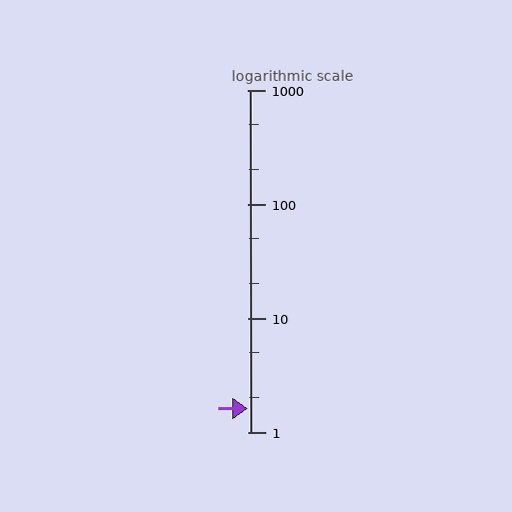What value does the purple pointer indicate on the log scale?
The pointer indicates approximately 1.6.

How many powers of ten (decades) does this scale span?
The scale spans 3 decades, from 1 to 1000.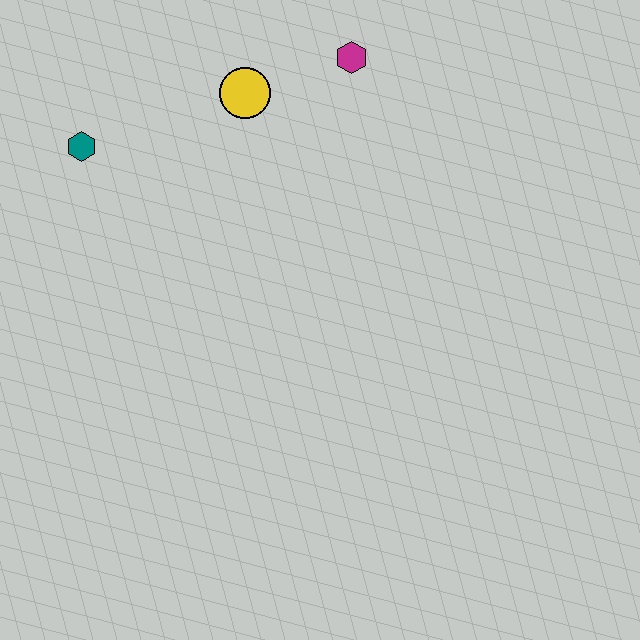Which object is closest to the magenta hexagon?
The yellow circle is closest to the magenta hexagon.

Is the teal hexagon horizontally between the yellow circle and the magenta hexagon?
No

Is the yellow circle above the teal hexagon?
Yes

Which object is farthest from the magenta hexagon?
The teal hexagon is farthest from the magenta hexagon.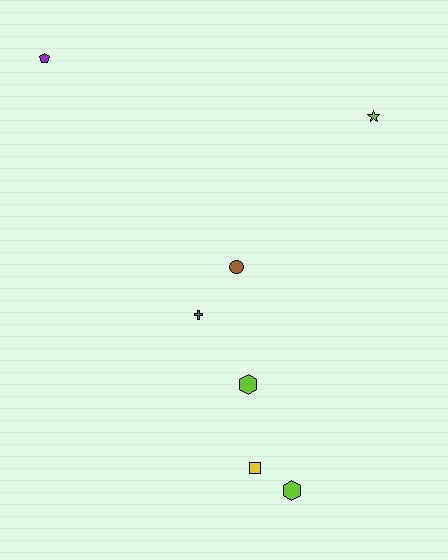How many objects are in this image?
There are 7 objects.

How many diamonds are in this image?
There are no diamonds.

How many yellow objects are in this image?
There is 1 yellow object.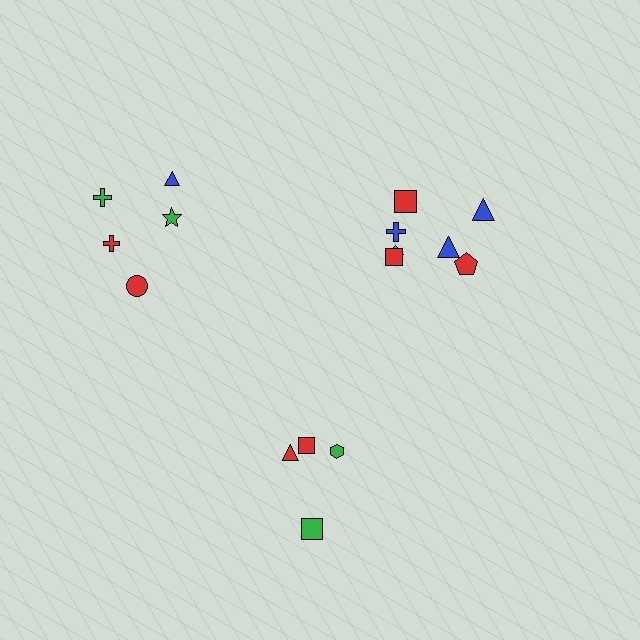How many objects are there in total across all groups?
There are 16 objects.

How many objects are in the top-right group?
There are 7 objects.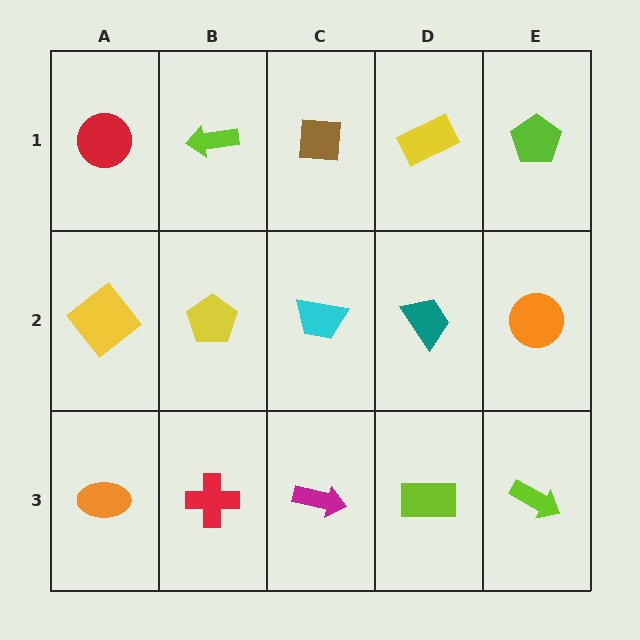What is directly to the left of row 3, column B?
An orange ellipse.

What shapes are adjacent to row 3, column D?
A teal trapezoid (row 2, column D), a magenta arrow (row 3, column C), a lime arrow (row 3, column E).